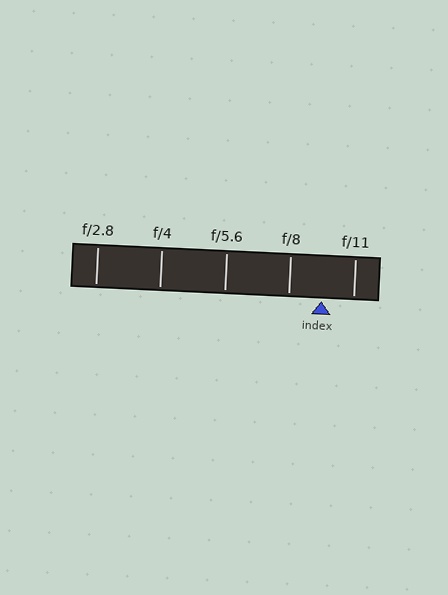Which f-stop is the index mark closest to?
The index mark is closest to f/11.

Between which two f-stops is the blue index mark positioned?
The index mark is between f/8 and f/11.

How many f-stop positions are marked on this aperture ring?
There are 5 f-stop positions marked.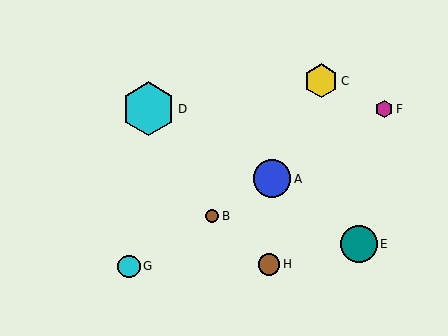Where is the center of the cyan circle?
The center of the cyan circle is at (129, 266).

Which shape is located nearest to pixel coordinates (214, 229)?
The brown circle (labeled B) at (212, 216) is nearest to that location.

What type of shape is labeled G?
Shape G is a cyan circle.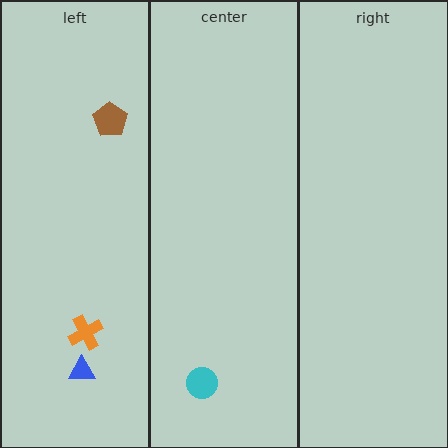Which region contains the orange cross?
The left region.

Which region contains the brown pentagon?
The left region.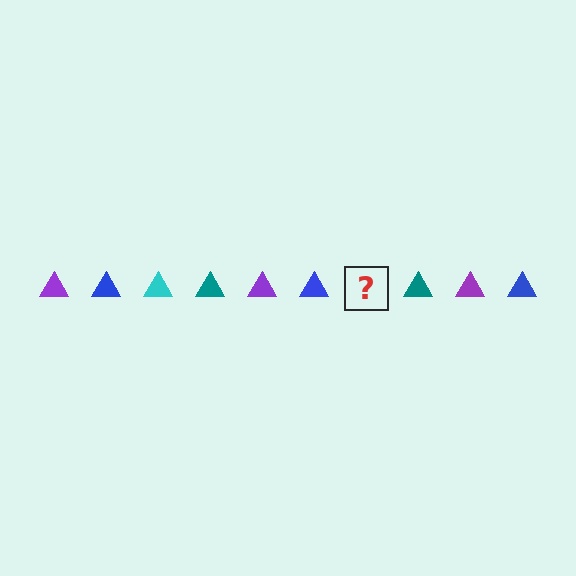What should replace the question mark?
The question mark should be replaced with a cyan triangle.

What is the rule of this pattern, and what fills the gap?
The rule is that the pattern cycles through purple, blue, cyan, teal triangles. The gap should be filled with a cyan triangle.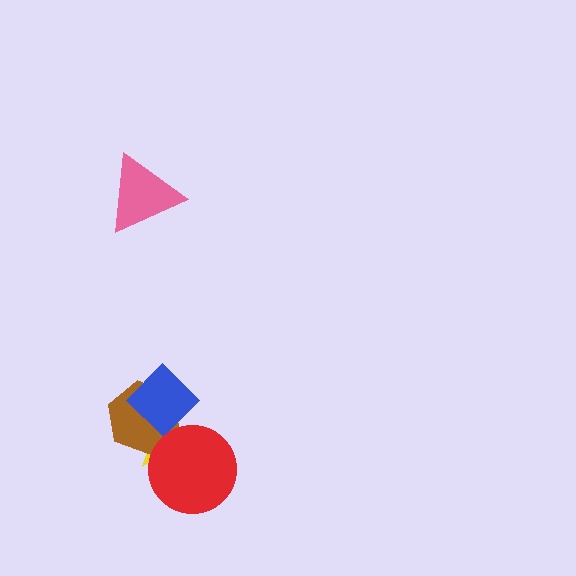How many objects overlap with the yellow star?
3 objects overlap with the yellow star.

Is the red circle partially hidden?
No, no other shape covers it.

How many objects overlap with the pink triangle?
0 objects overlap with the pink triangle.